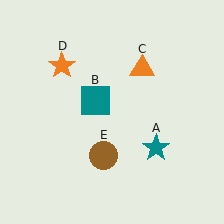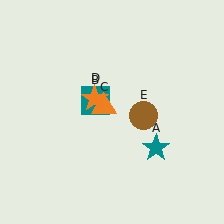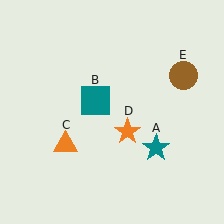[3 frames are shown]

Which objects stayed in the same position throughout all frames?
Teal star (object A) and teal square (object B) remained stationary.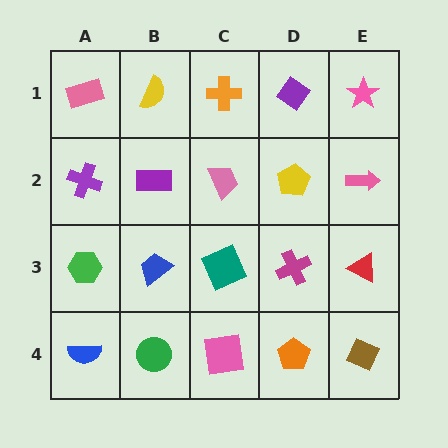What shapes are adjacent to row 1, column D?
A yellow pentagon (row 2, column D), an orange cross (row 1, column C), a pink star (row 1, column E).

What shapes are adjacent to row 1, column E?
A pink arrow (row 2, column E), a purple diamond (row 1, column D).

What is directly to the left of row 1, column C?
A yellow semicircle.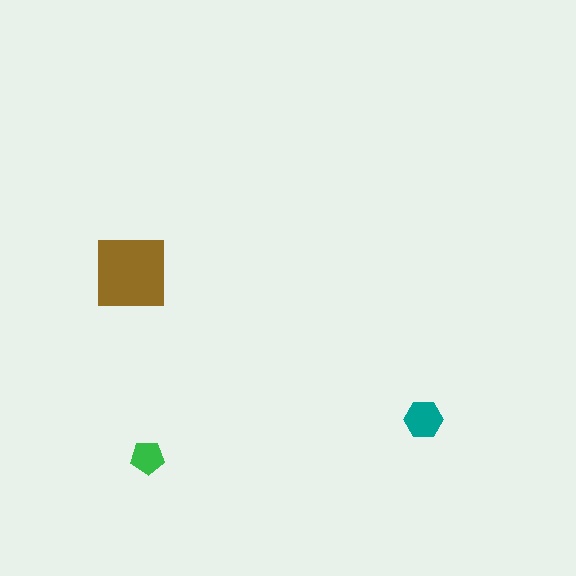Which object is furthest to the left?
The brown square is leftmost.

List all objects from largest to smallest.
The brown square, the teal hexagon, the green pentagon.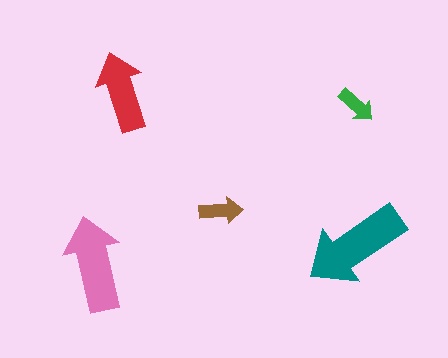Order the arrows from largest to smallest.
the teal one, the pink one, the red one, the brown one, the green one.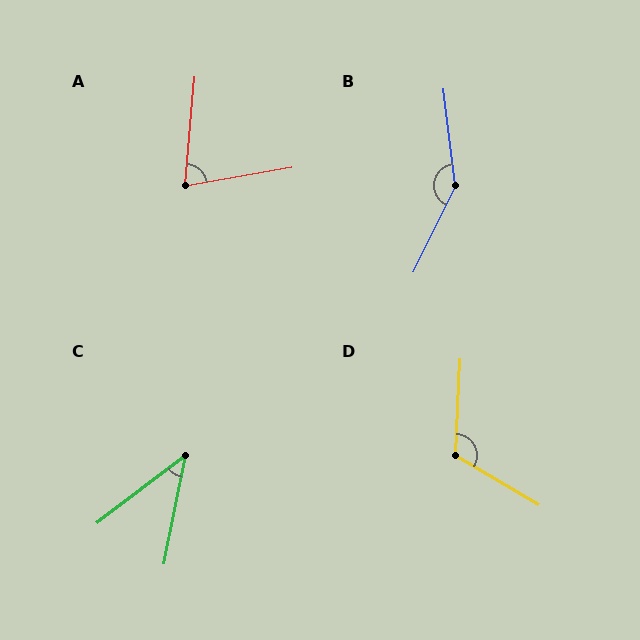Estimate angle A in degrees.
Approximately 75 degrees.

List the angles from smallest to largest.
C (41°), A (75°), D (118°), B (147°).